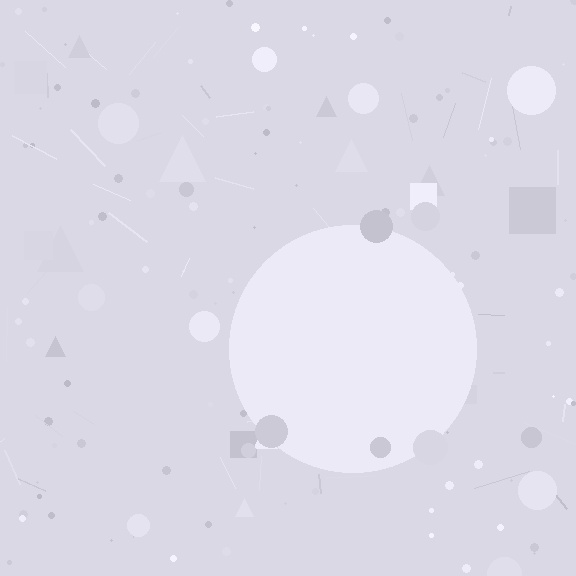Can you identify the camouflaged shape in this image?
The camouflaged shape is a circle.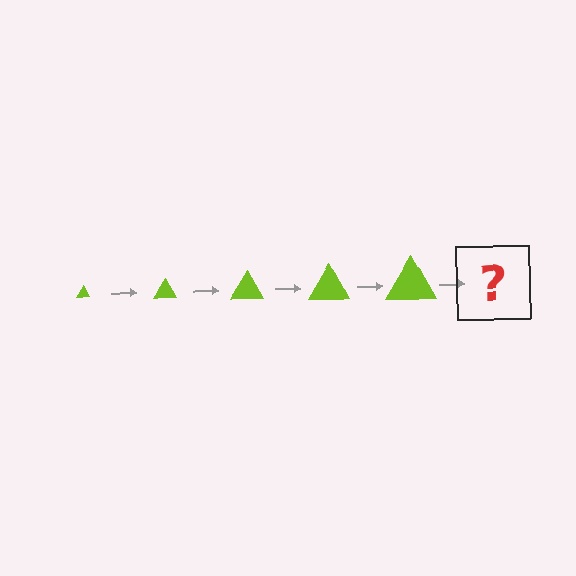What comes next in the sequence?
The next element should be a lime triangle, larger than the previous one.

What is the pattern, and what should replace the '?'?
The pattern is that the triangle gets progressively larger each step. The '?' should be a lime triangle, larger than the previous one.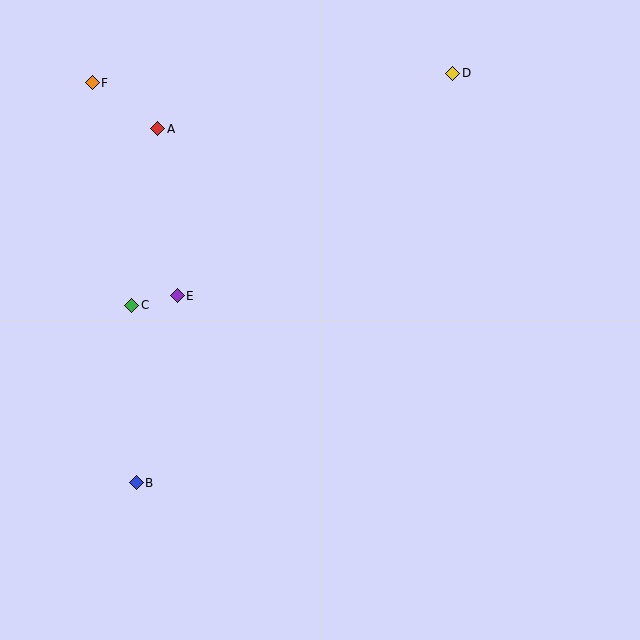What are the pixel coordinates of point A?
Point A is at (158, 129).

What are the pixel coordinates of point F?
Point F is at (92, 83).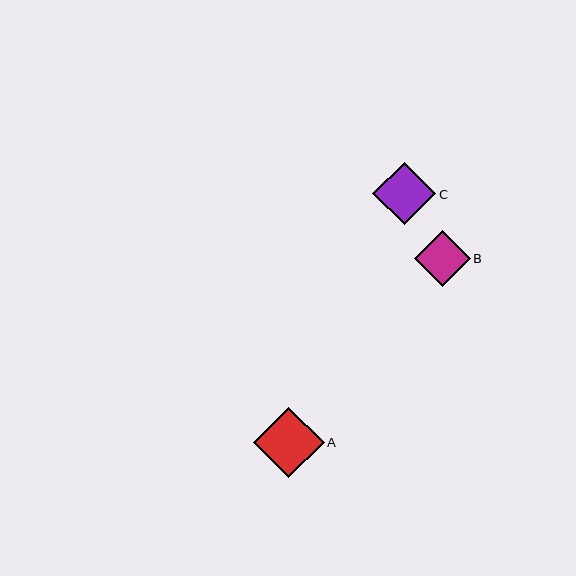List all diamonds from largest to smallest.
From largest to smallest: A, C, B.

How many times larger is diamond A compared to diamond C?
Diamond A is approximately 1.1 times the size of diamond C.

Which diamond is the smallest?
Diamond B is the smallest with a size of approximately 56 pixels.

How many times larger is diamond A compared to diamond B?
Diamond A is approximately 1.3 times the size of diamond B.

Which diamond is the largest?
Diamond A is the largest with a size of approximately 71 pixels.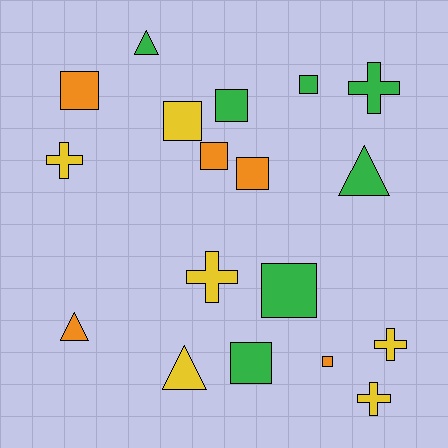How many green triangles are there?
There are 2 green triangles.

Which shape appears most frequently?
Square, with 9 objects.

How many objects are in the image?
There are 18 objects.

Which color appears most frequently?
Green, with 7 objects.